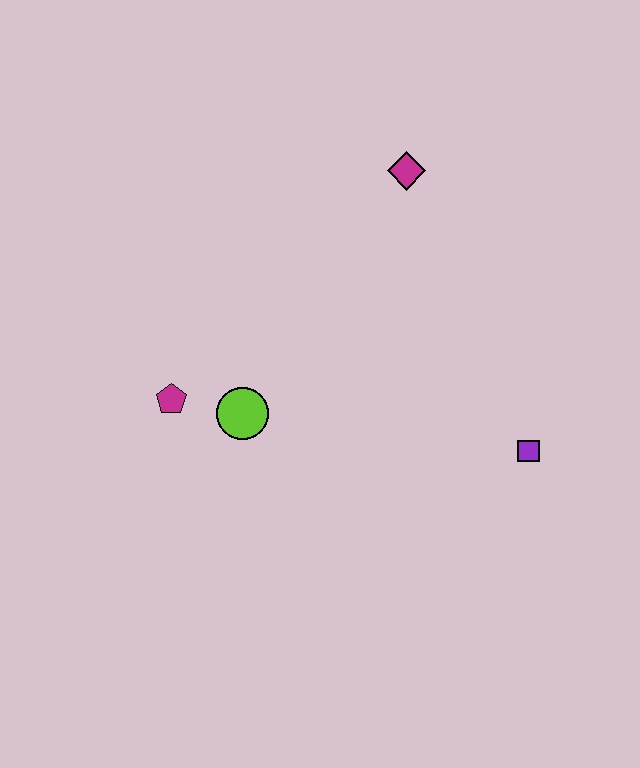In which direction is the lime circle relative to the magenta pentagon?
The lime circle is to the right of the magenta pentagon.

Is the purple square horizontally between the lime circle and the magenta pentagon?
No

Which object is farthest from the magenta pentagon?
The purple square is farthest from the magenta pentagon.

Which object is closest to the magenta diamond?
The lime circle is closest to the magenta diamond.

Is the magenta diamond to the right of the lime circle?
Yes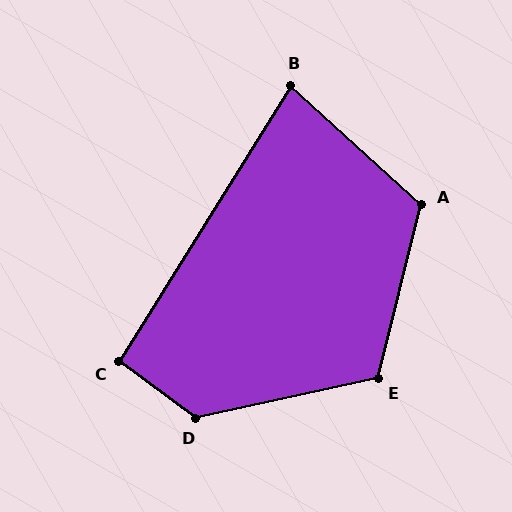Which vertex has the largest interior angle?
D, at approximately 131 degrees.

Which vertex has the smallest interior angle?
B, at approximately 80 degrees.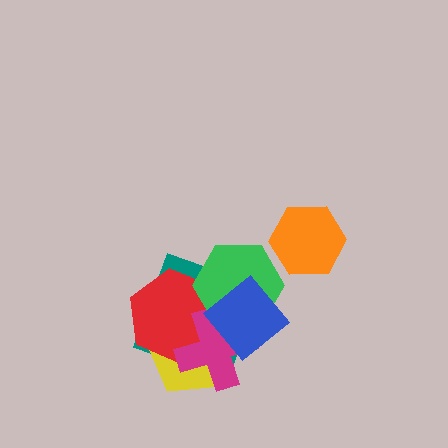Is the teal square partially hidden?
Yes, it is partially covered by another shape.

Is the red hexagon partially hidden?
Yes, it is partially covered by another shape.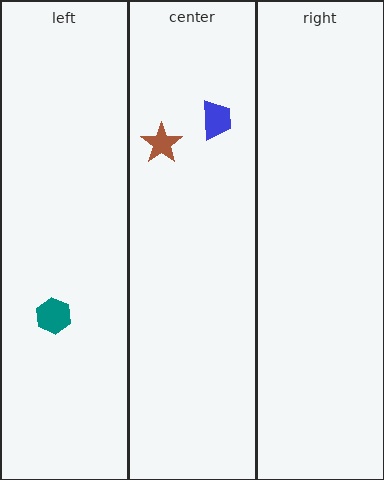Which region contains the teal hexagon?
The left region.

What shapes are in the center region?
The brown star, the blue trapezoid.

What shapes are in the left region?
The teal hexagon.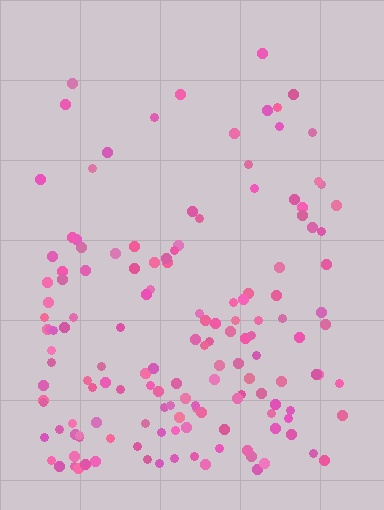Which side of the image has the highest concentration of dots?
The bottom.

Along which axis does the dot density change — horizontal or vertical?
Vertical.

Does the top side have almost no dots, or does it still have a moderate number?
Still a moderate number, just noticeably fewer than the bottom.